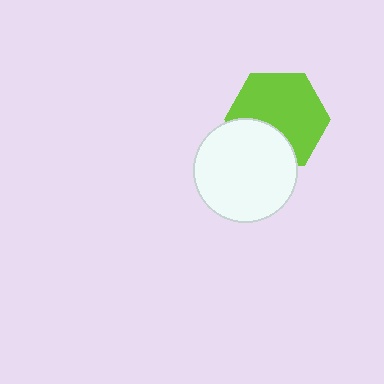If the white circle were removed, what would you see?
You would see the complete lime hexagon.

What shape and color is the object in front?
The object in front is a white circle.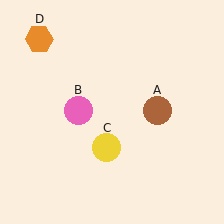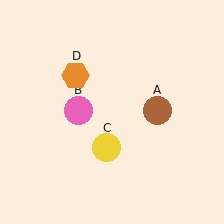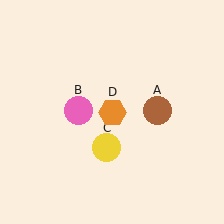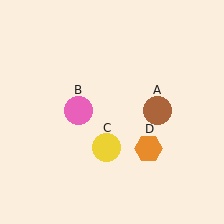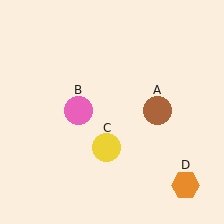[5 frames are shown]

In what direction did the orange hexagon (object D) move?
The orange hexagon (object D) moved down and to the right.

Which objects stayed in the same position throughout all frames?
Brown circle (object A) and pink circle (object B) and yellow circle (object C) remained stationary.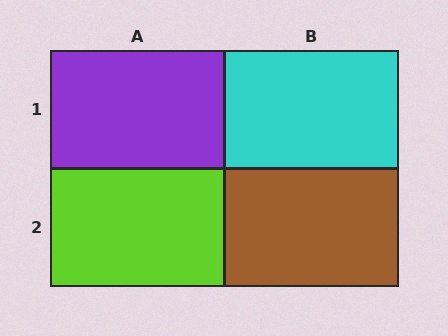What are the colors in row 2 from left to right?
Lime, brown.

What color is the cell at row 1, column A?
Purple.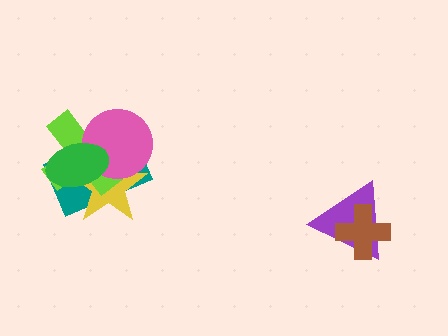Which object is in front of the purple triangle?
The brown cross is in front of the purple triangle.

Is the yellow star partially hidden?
Yes, it is partially covered by another shape.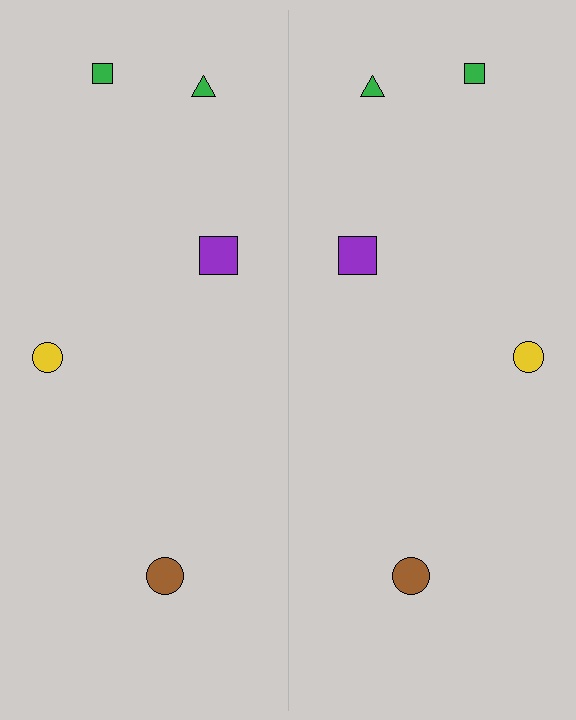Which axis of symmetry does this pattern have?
The pattern has a vertical axis of symmetry running through the center of the image.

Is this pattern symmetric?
Yes, this pattern has bilateral (reflection) symmetry.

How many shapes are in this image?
There are 10 shapes in this image.